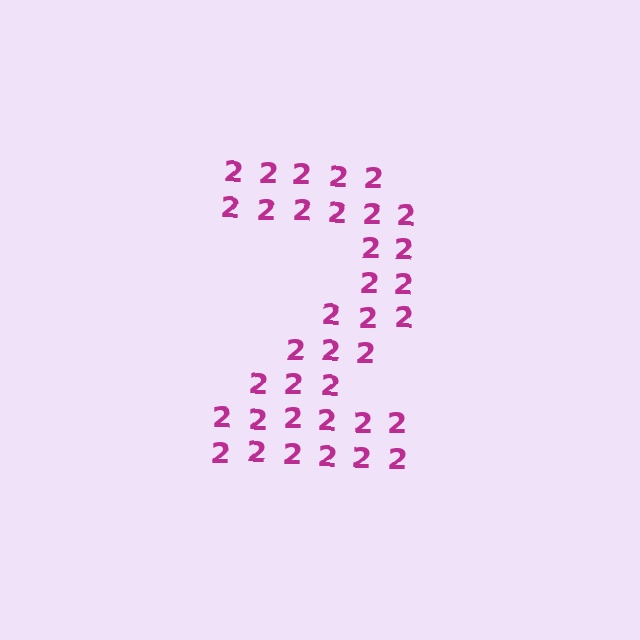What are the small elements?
The small elements are digit 2's.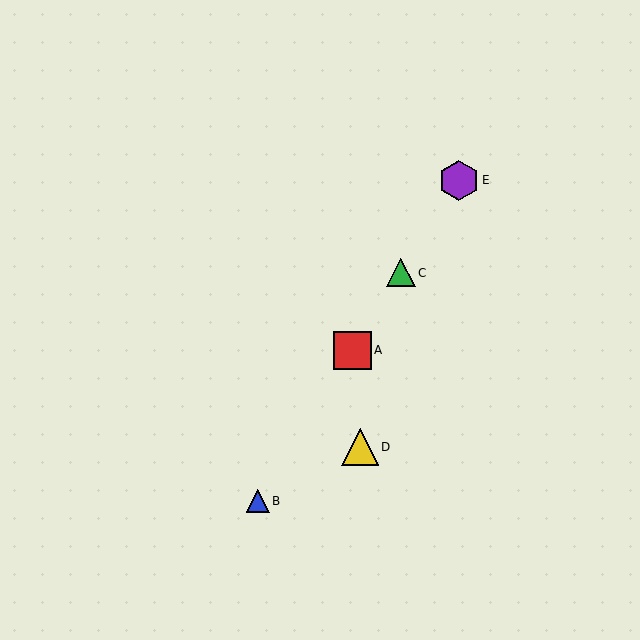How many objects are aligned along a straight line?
4 objects (A, B, C, E) are aligned along a straight line.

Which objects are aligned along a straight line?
Objects A, B, C, E are aligned along a straight line.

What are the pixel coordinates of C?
Object C is at (401, 273).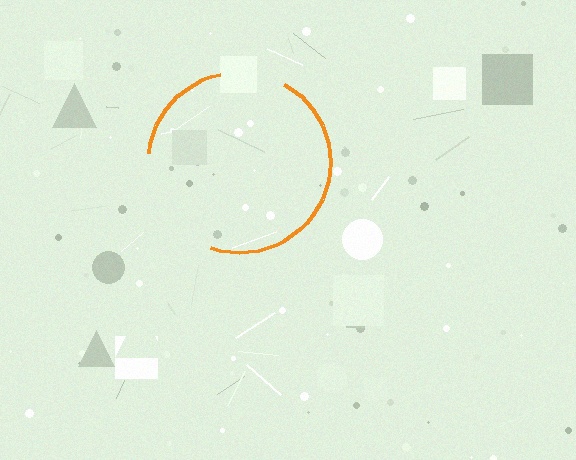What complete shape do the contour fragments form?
The contour fragments form a circle.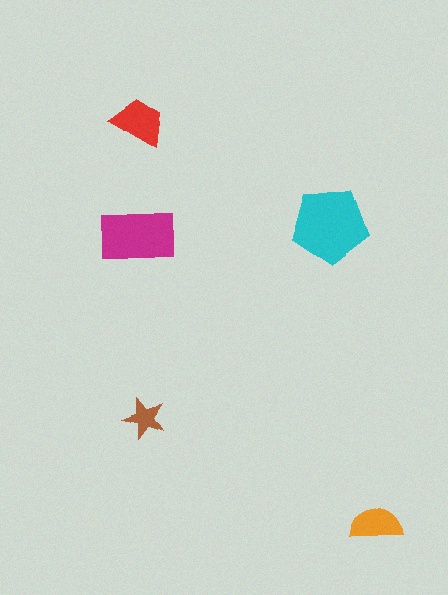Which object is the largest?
The cyan pentagon.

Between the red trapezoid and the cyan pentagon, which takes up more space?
The cyan pentagon.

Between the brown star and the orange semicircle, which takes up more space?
The orange semicircle.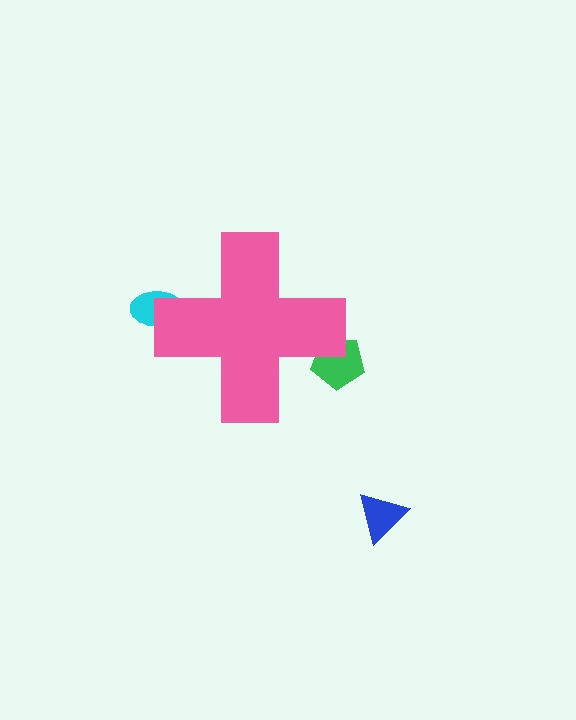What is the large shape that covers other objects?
A pink cross.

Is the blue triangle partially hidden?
No, the blue triangle is fully visible.